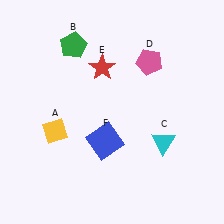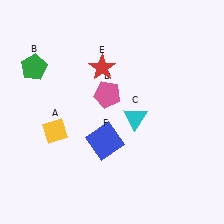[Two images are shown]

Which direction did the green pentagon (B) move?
The green pentagon (B) moved left.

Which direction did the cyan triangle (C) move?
The cyan triangle (C) moved left.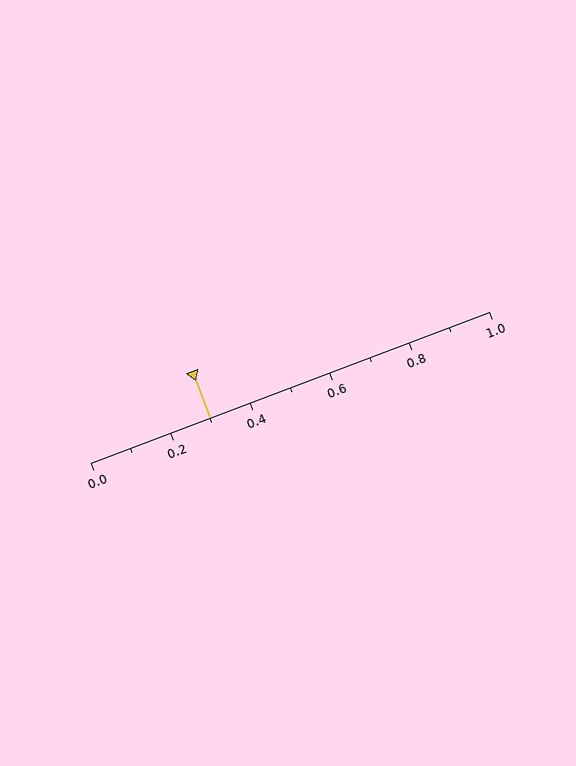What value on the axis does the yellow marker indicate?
The marker indicates approximately 0.3.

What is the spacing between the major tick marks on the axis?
The major ticks are spaced 0.2 apart.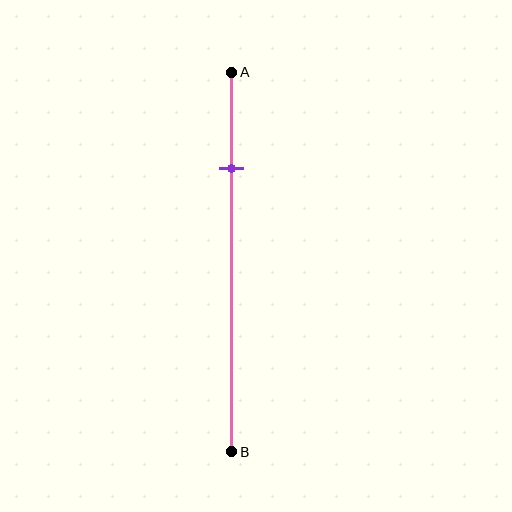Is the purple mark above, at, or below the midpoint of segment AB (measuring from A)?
The purple mark is above the midpoint of segment AB.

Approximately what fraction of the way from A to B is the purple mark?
The purple mark is approximately 25% of the way from A to B.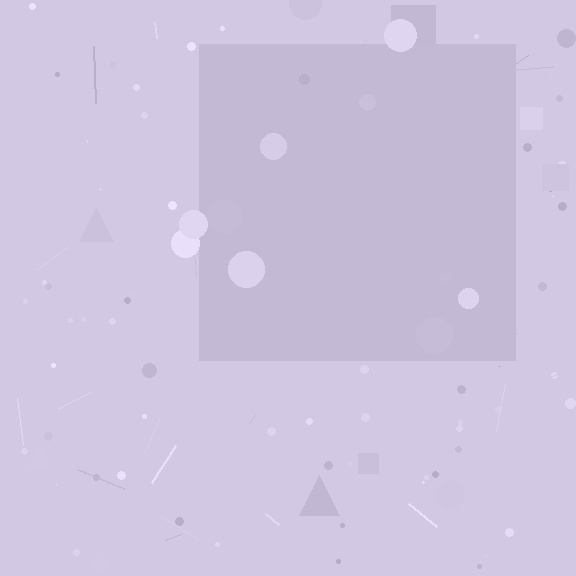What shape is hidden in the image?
A square is hidden in the image.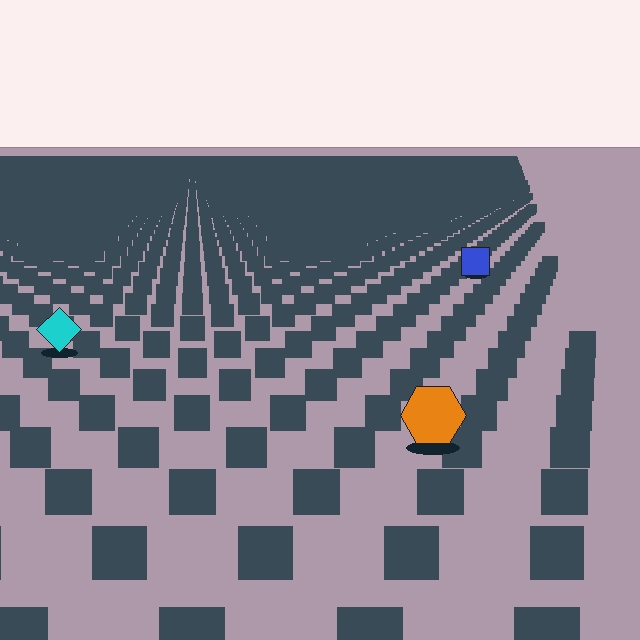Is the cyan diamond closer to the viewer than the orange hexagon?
No. The orange hexagon is closer — you can tell from the texture gradient: the ground texture is coarser near it.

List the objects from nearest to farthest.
From nearest to farthest: the orange hexagon, the cyan diamond, the blue square.